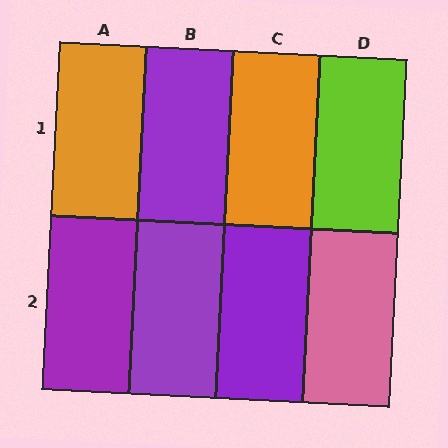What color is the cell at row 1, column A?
Orange.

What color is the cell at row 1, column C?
Orange.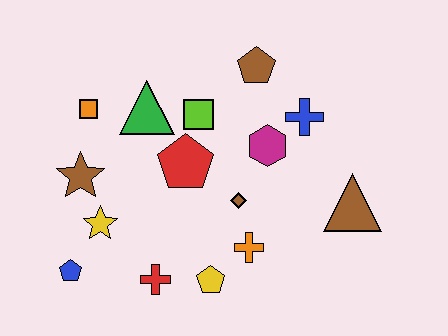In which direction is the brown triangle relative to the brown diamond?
The brown triangle is to the right of the brown diamond.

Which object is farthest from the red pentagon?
The brown triangle is farthest from the red pentagon.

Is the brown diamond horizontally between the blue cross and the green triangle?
Yes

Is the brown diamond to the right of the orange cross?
No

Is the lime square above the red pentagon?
Yes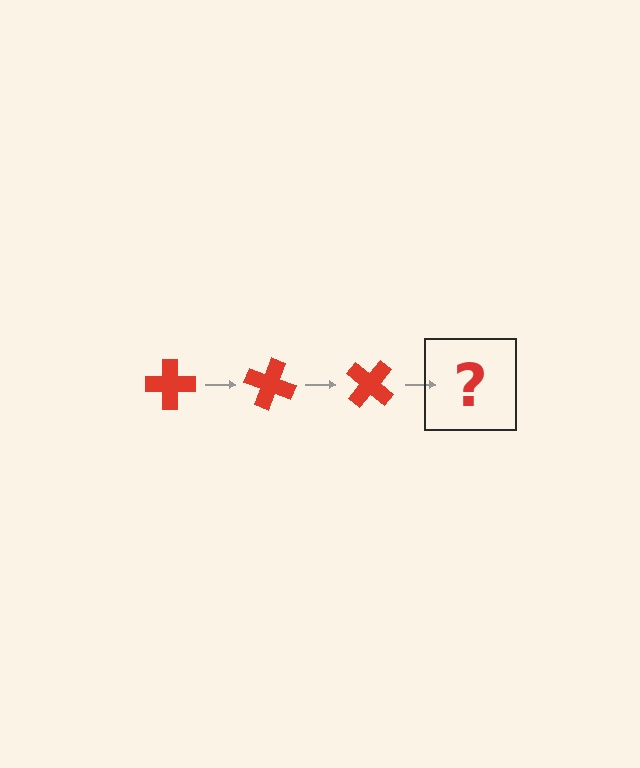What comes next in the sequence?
The next element should be a red cross rotated 60 degrees.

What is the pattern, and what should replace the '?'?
The pattern is that the cross rotates 20 degrees each step. The '?' should be a red cross rotated 60 degrees.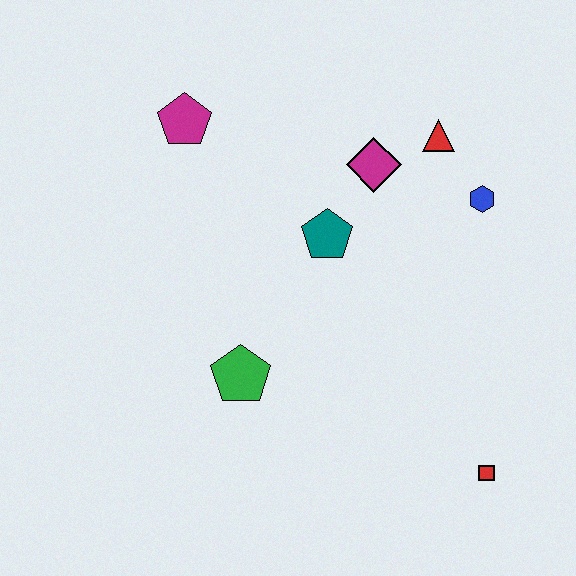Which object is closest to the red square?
The green pentagon is closest to the red square.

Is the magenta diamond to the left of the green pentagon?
No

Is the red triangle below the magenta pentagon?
Yes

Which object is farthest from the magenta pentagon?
The red square is farthest from the magenta pentagon.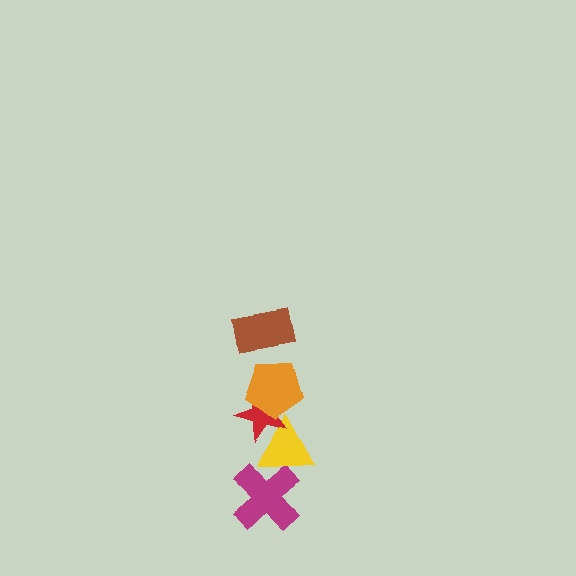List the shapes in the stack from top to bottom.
From top to bottom: the brown rectangle, the orange pentagon, the red star, the yellow triangle, the magenta cross.